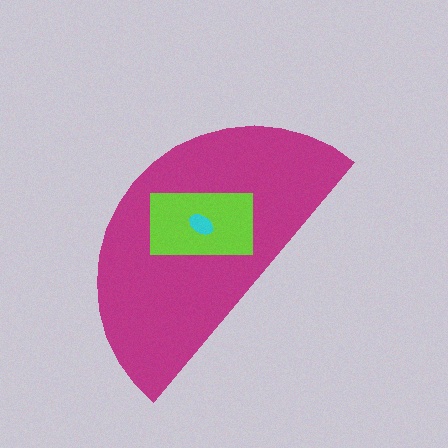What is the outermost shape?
The magenta semicircle.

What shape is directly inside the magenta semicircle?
The lime rectangle.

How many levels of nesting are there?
3.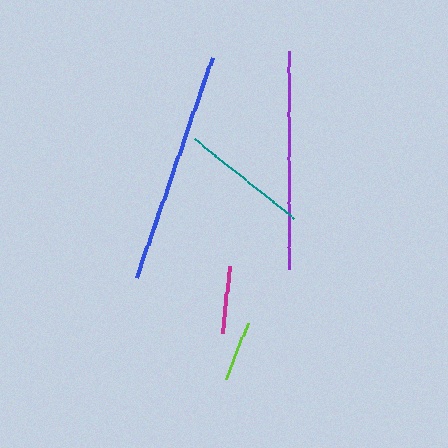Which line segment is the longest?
The blue line is the longest at approximately 232 pixels.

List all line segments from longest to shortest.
From longest to shortest: blue, purple, teal, magenta, lime.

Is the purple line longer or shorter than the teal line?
The purple line is longer than the teal line.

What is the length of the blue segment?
The blue segment is approximately 232 pixels long.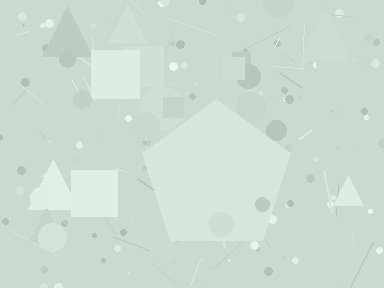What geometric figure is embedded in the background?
A pentagon is embedded in the background.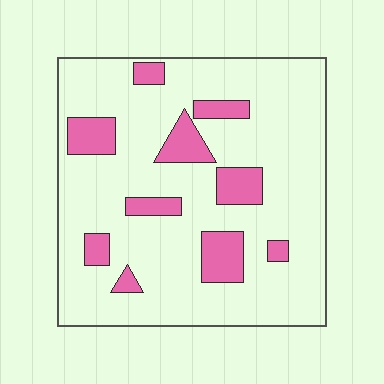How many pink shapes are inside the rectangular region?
10.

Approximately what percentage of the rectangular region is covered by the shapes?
Approximately 15%.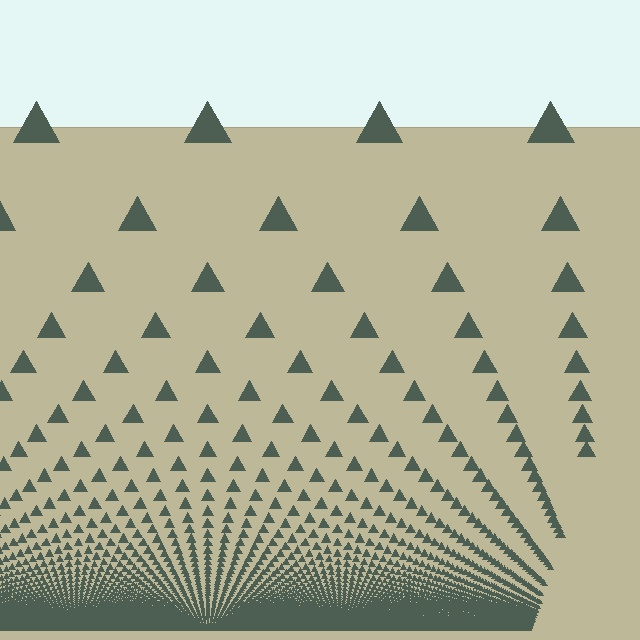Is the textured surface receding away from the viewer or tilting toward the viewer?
The surface appears to tilt toward the viewer. Texture elements get larger and sparser toward the top.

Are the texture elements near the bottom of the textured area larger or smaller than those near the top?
Smaller. The gradient is inverted — elements near the bottom are smaller and denser.